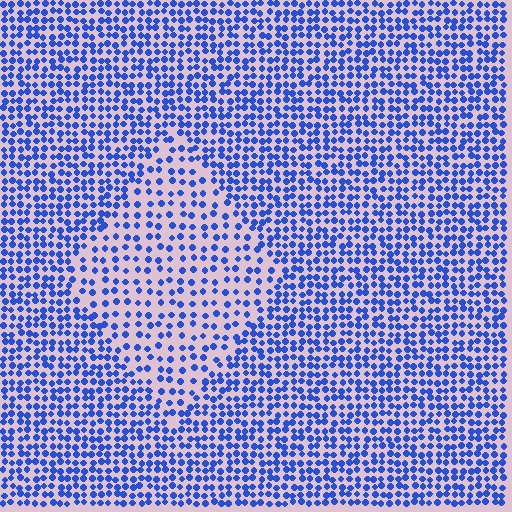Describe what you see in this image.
The image contains small blue elements arranged at two different densities. A diamond-shaped region is visible where the elements are less densely packed than the surrounding area.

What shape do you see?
I see a diamond.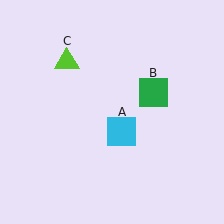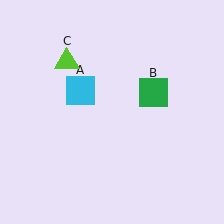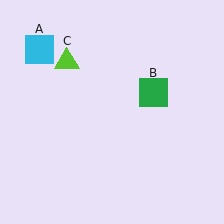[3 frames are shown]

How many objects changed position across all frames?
1 object changed position: cyan square (object A).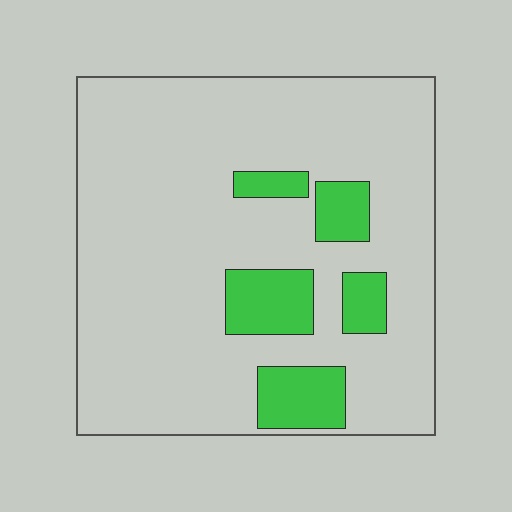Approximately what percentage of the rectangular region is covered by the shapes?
Approximately 15%.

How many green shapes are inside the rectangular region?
5.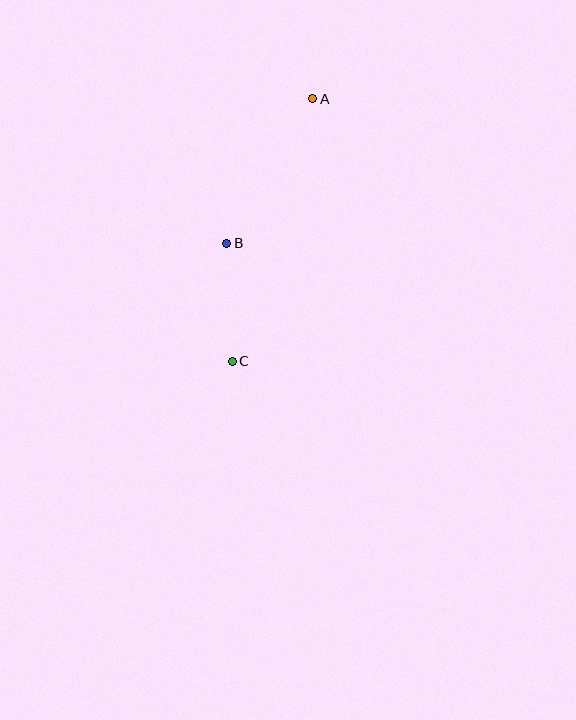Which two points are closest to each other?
Points B and C are closest to each other.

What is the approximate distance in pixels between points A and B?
The distance between A and B is approximately 168 pixels.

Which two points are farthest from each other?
Points A and C are farthest from each other.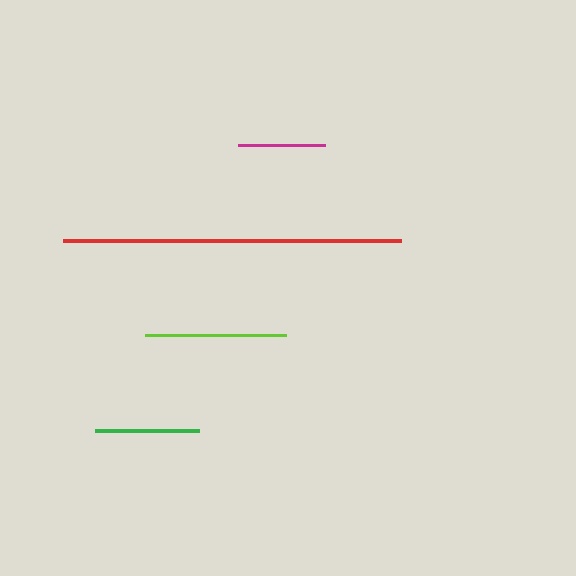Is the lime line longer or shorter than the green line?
The lime line is longer than the green line.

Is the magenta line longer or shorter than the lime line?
The lime line is longer than the magenta line.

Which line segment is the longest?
The red line is the longest at approximately 338 pixels.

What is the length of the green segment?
The green segment is approximately 104 pixels long.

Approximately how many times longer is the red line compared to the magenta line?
The red line is approximately 3.9 times the length of the magenta line.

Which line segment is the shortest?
The magenta line is the shortest at approximately 87 pixels.